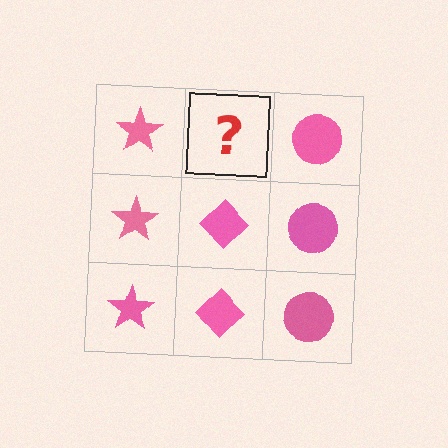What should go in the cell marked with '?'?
The missing cell should contain a pink diamond.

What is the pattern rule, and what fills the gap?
The rule is that each column has a consistent shape. The gap should be filled with a pink diamond.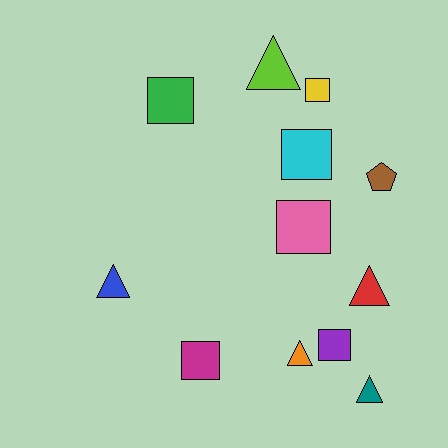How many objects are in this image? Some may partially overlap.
There are 12 objects.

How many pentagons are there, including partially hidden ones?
There is 1 pentagon.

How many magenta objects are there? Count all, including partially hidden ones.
There is 1 magenta object.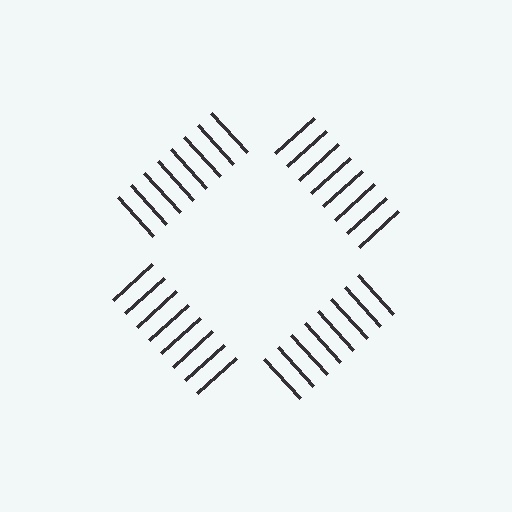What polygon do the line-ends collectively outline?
An illusory square — the line segments terminate on its edges but no continuous stroke is drawn.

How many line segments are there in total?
32 — 8 along each of the 4 edges.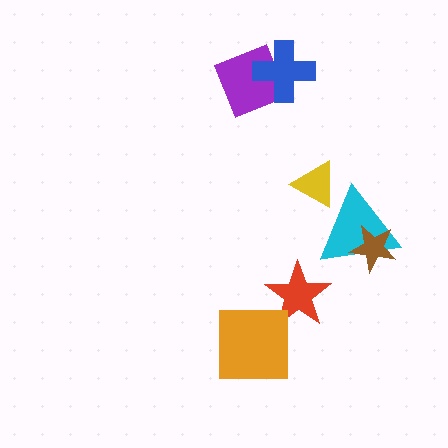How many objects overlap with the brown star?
1 object overlaps with the brown star.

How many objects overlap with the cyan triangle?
2 objects overlap with the cyan triangle.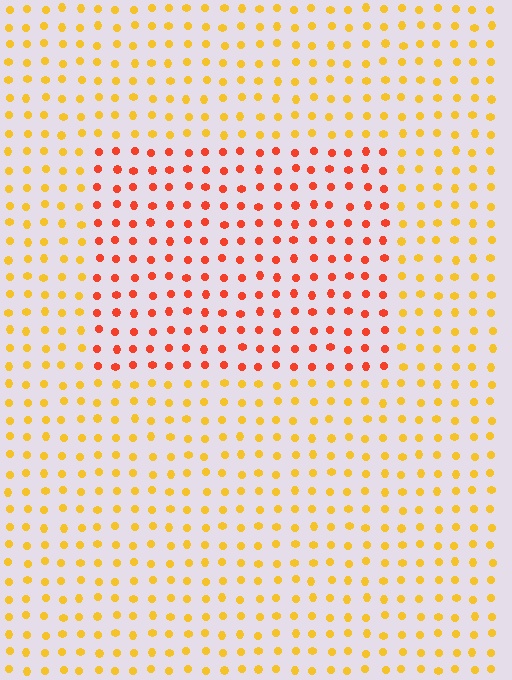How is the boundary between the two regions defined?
The boundary is defined purely by a slight shift in hue (about 39 degrees). Spacing, size, and orientation are identical on both sides.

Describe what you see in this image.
The image is filled with small yellow elements in a uniform arrangement. A rectangle-shaped region is visible where the elements are tinted to a slightly different hue, forming a subtle color boundary.